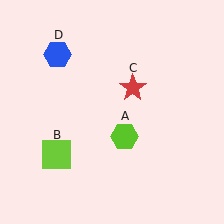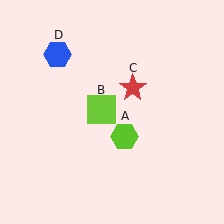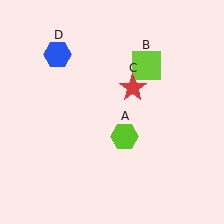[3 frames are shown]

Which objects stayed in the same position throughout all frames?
Lime hexagon (object A) and red star (object C) and blue hexagon (object D) remained stationary.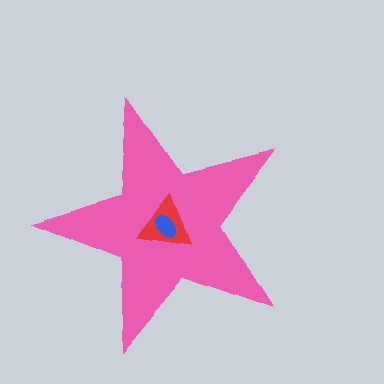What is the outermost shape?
The pink star.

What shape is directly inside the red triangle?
The blue ellipse.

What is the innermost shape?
The blue ellipse.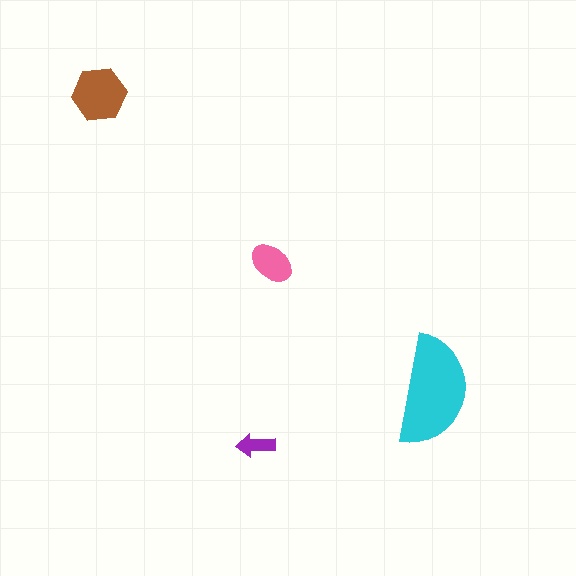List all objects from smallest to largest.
The purple arrow, the pink ellipse, the brown hexagon, the cyan semicircle.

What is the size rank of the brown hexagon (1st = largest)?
2nd.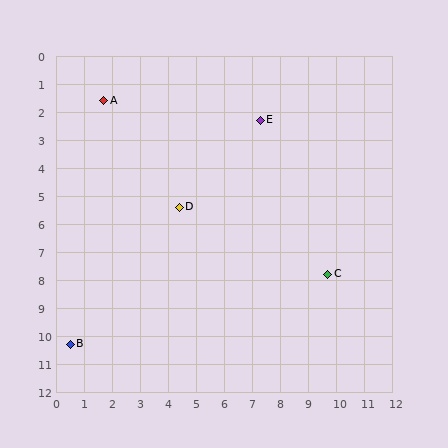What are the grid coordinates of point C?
Point C is at approximately (9.7, 7.8).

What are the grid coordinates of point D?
Point D is at approximately (4.4, 5.4).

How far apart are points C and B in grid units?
Points C and B are about 9.5 grid units apart.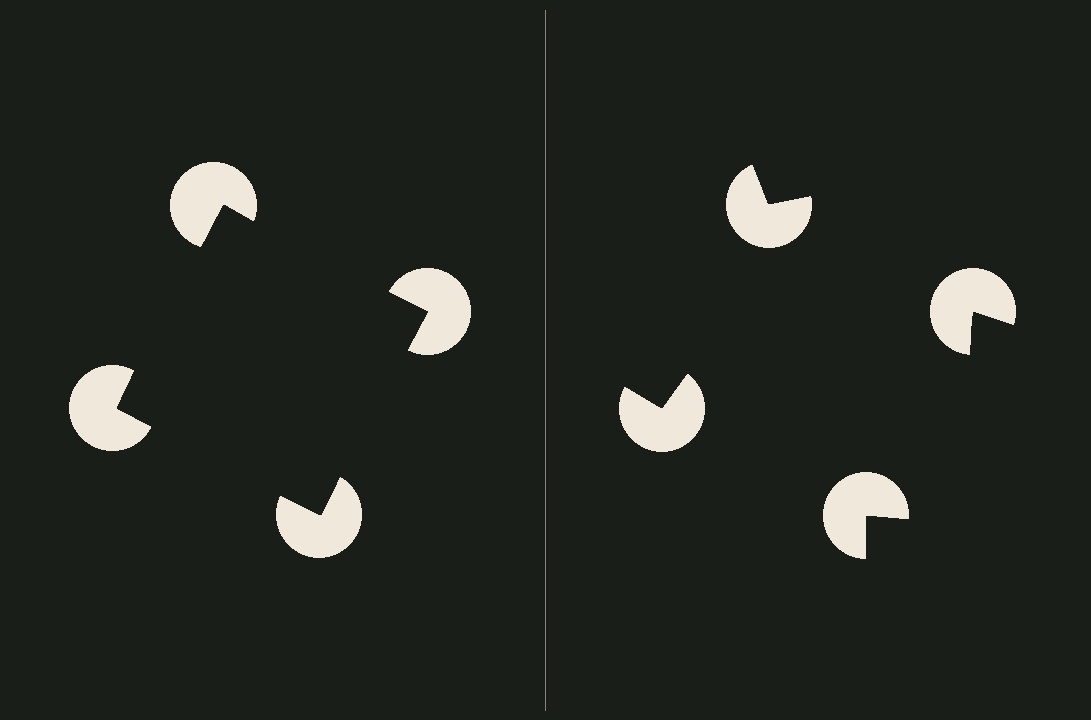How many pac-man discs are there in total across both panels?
8 — 4 on each side.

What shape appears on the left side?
An illusory square.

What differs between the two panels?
The pac-man discs are positioned identically on both sides; only the wedge orientations differ. On the left they align to a square; on the right they are misaligned.